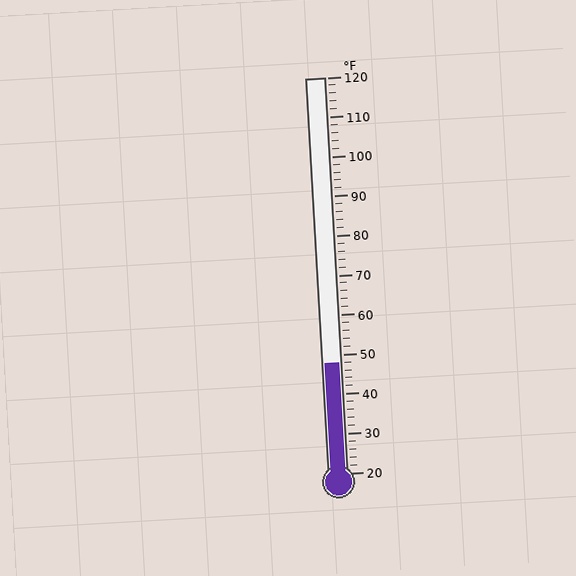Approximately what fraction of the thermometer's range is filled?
The thermometer is filled to approximately 30% of its range.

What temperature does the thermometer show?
The thermometer shows approximately 48°F.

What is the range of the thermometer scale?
The thermometer scale ranges from 20°F to 120°F.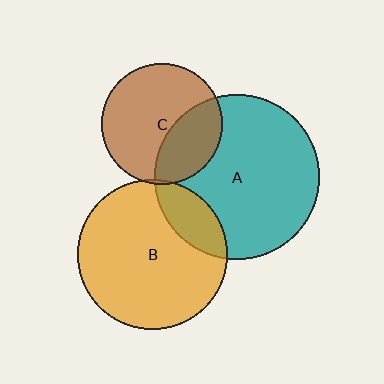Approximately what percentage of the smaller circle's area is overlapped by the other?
Approximately 20%.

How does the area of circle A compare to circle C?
Approximately 1.8 times.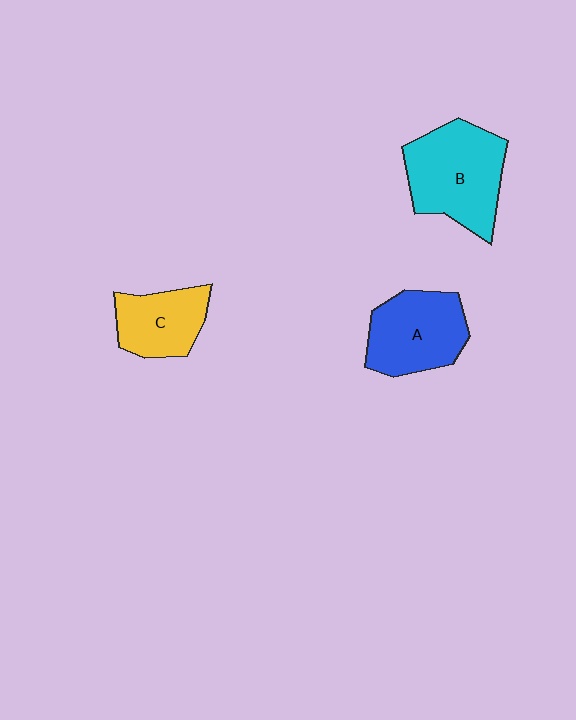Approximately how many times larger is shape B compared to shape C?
Approximately 1.6 times.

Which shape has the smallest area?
Shape C (yellow).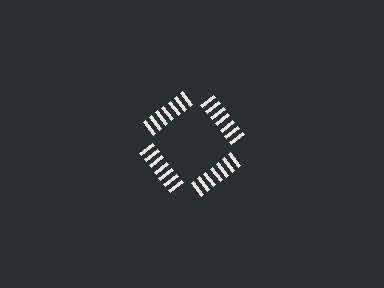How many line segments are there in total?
28 — 7 along each of the 4 edges.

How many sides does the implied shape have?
4 sides — the line-ends trace a square.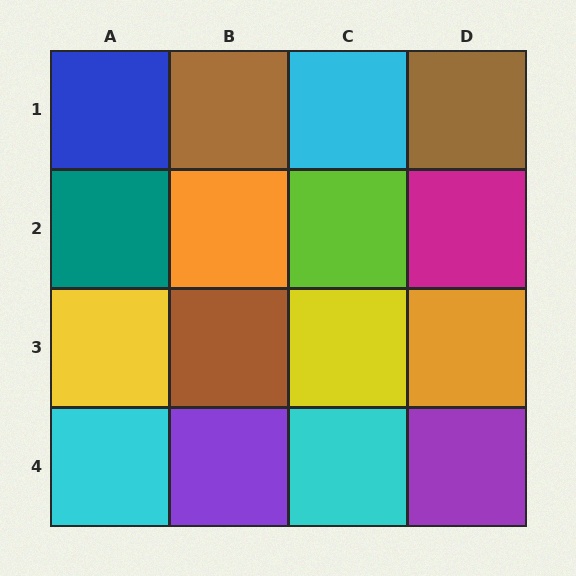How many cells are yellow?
2 cells are yellow.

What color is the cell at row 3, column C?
Yellow.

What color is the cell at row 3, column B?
Brown.